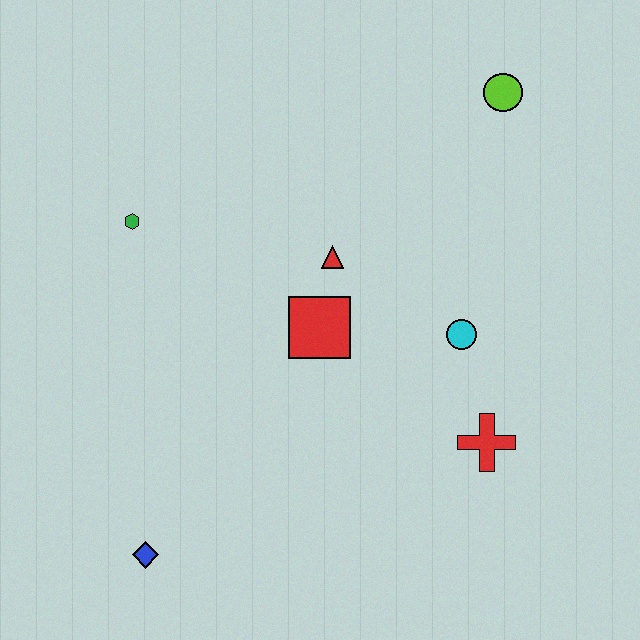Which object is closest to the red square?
The red triangle is closest to the red square.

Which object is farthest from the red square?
The lime circle is farthest from the red square.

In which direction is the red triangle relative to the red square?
The red triangle is above the red square.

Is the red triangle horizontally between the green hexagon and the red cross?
Yes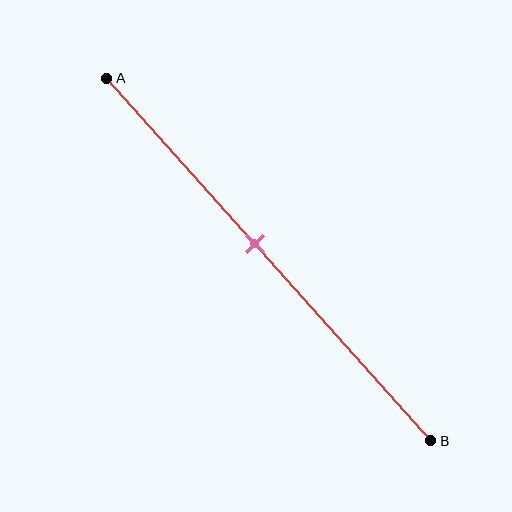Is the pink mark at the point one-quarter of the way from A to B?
No, the mark is at about 45% from A, not at the 25% one-quarter point.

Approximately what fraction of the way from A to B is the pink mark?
The pink mark is approximately 45% of the way from A to B.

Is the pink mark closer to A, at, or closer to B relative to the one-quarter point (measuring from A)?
The pink mark is closer to point B than the one-quarter point of segment AB.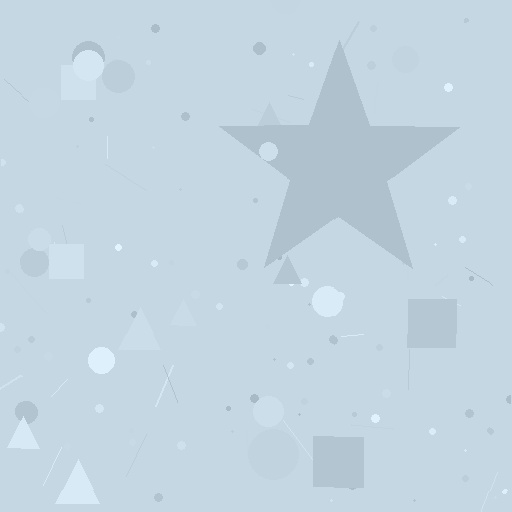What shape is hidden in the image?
A star is hidden in the image.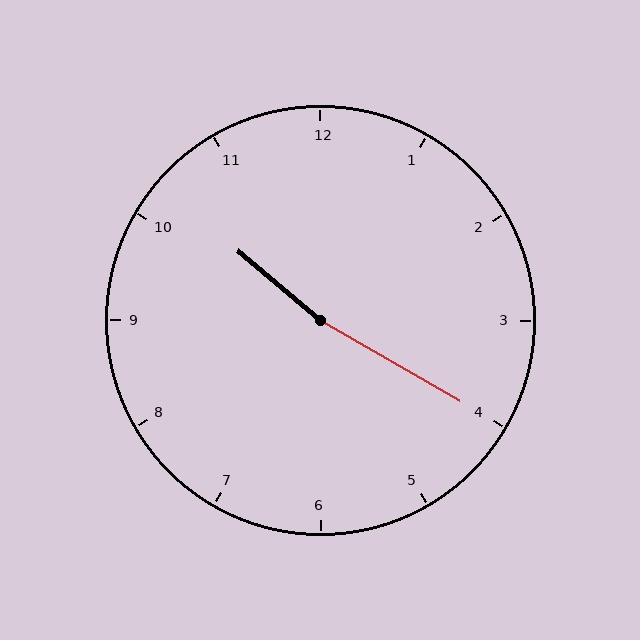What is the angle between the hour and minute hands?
Approximately 170 degrees.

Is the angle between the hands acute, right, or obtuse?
It is obtuse.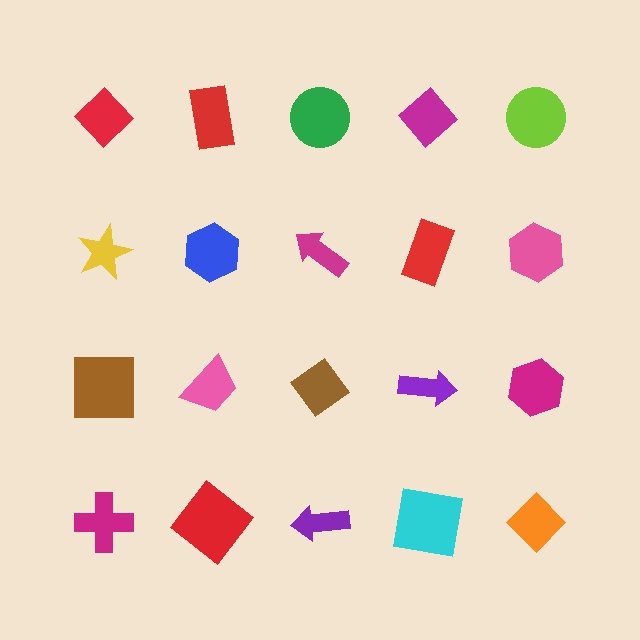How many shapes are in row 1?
5 shapes.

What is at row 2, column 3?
A magenta arrow.